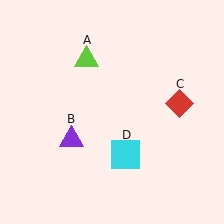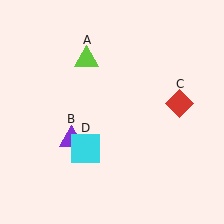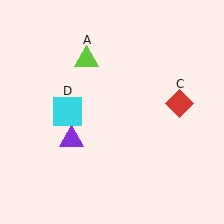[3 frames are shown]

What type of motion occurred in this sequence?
The cyan square (object D) rotated clockwise around the center of the scene.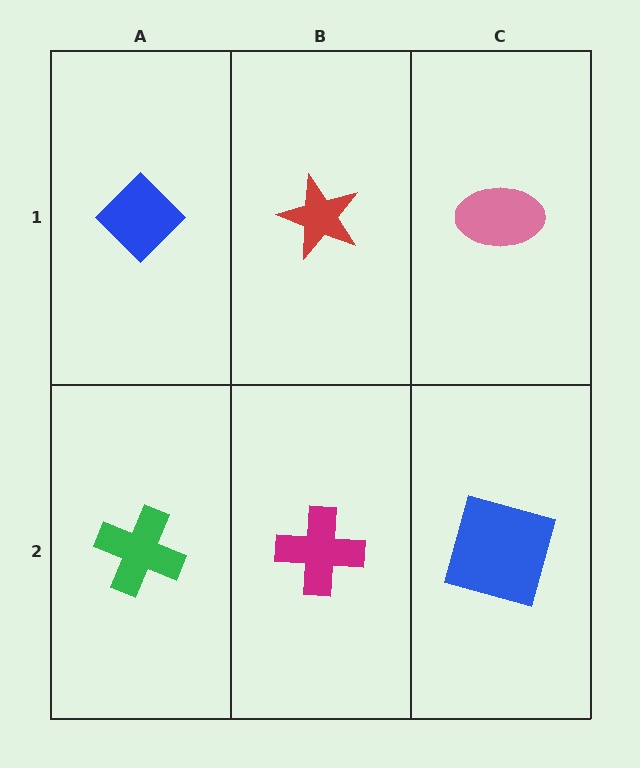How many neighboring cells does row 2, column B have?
3.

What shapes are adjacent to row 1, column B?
A magenta cross (row 2, column B), a blue diamond (row 1, column A), a pink ellipse (row 1, column C).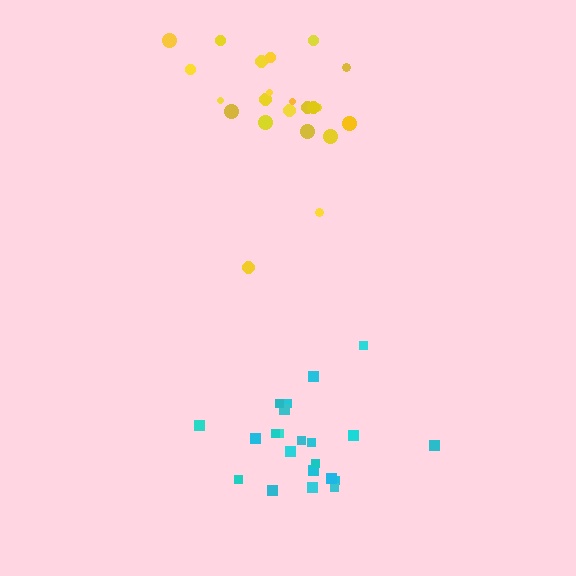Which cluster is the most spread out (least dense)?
Yellow.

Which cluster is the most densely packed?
Cyan.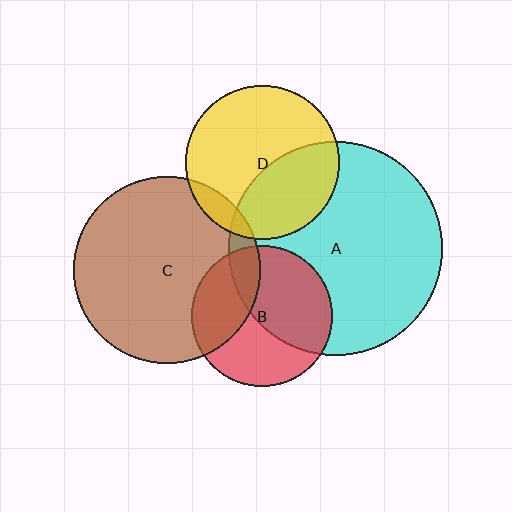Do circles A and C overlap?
Yes.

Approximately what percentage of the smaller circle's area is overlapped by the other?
Approximately 10%.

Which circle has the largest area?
Circle A (cyan).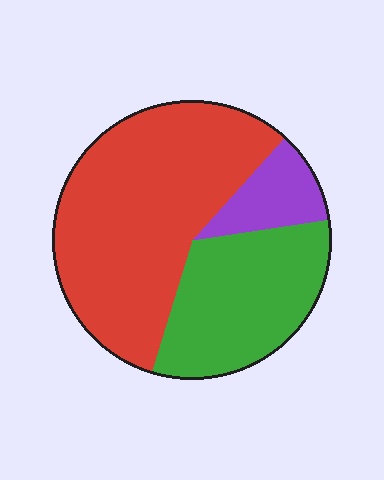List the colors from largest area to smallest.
From largest to smallest: red, green, purple.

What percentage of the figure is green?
Green takes up about one third (1/3) of the figure.